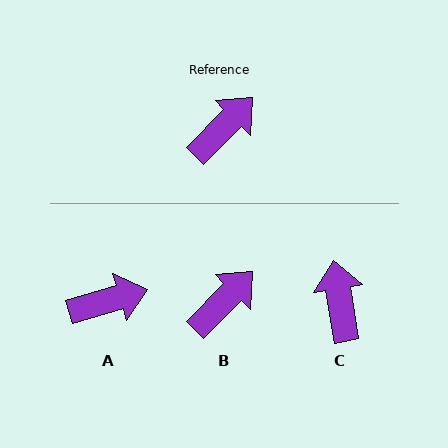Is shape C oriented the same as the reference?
No, it is off by about 54 degrees.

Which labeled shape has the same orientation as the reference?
B.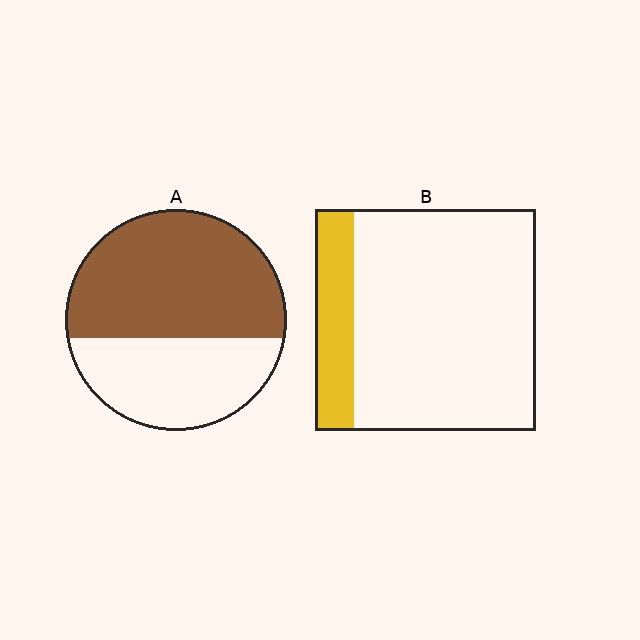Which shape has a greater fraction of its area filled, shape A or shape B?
Shape A.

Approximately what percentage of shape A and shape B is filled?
A is approximately 60% and B is approximately 20%.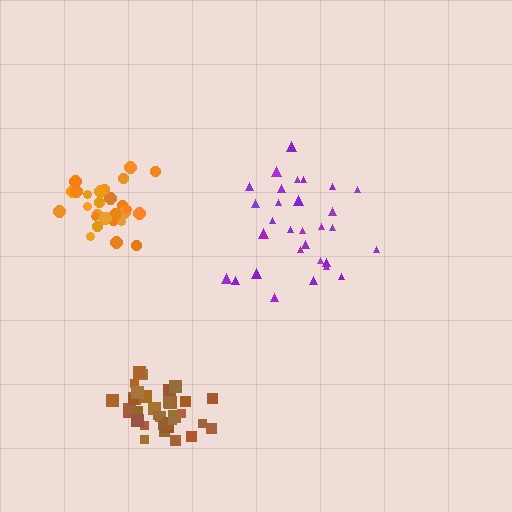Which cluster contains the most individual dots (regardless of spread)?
Brown (33).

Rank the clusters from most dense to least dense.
brown, orange, purple.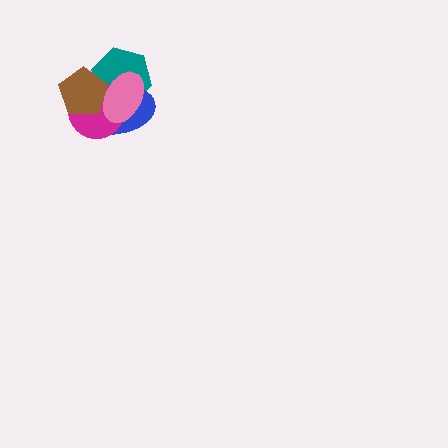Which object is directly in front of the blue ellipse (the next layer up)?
The magenta circle is directly in front of the blue ellipse.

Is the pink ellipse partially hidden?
Yes, it is partially covered by another shape.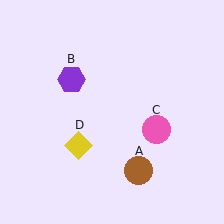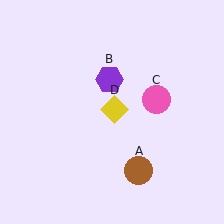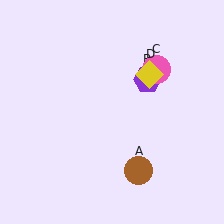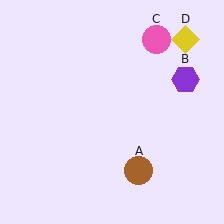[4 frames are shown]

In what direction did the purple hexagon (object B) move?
The purple hexagon (object B) moved right.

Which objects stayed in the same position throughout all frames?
Brown circle (object A) remained stationary.